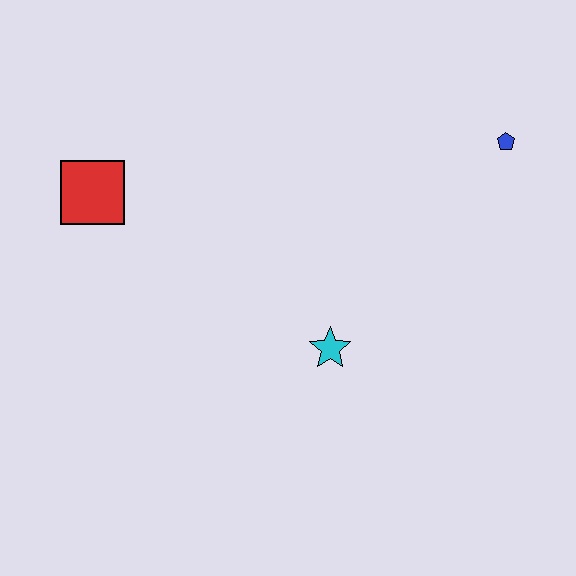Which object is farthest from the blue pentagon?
The red square is farthest from the blue pentagon.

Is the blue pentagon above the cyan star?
Yes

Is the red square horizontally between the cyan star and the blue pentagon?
No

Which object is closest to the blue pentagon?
The cyan star is closest to the blue pentagon.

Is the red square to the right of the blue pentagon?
No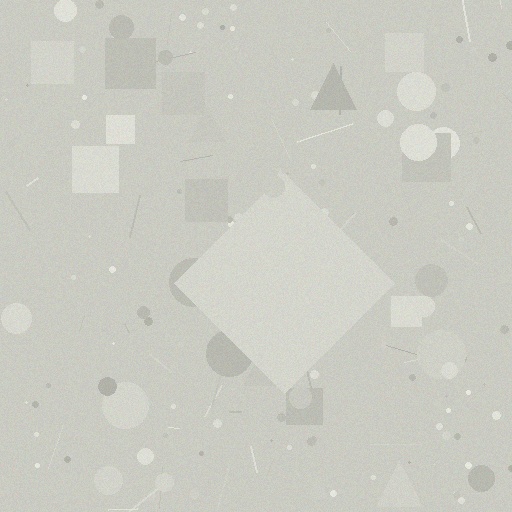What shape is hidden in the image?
A diamond is hidden in the image.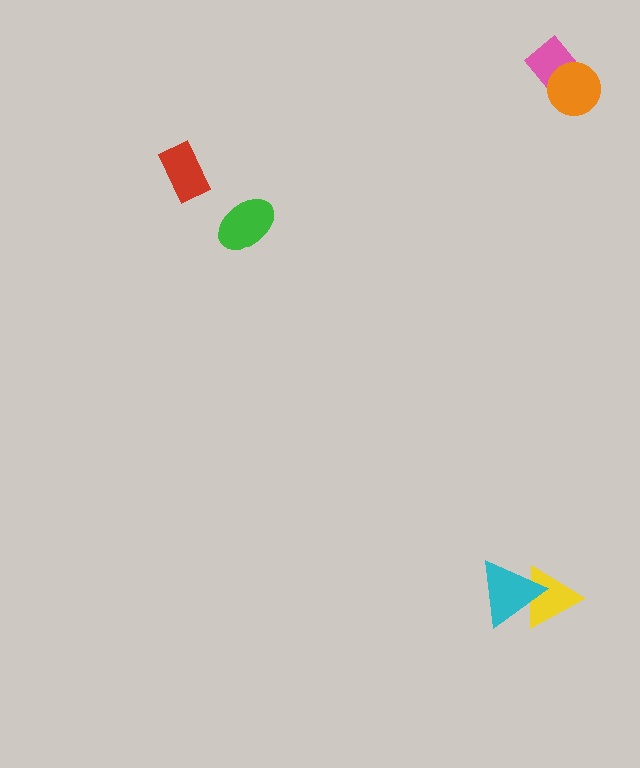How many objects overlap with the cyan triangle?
1 object overlaps with the cyan triangle.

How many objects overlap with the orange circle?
1 object overlaps with the orange circle.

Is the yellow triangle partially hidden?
Yes, it is partially covered by another shape.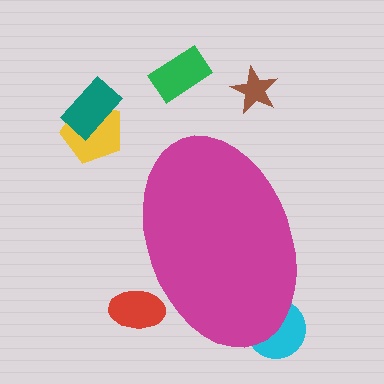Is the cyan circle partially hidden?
Yes, the cyan circle is partially hidden behind the magenta ellipse.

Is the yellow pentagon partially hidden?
No, the yellow pentagon is fully visible.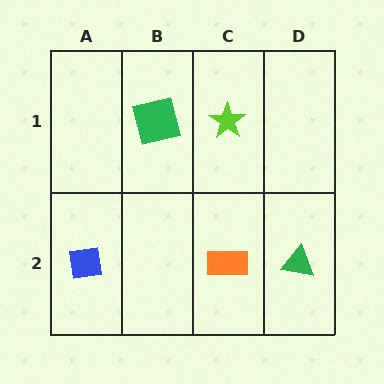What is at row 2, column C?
An orange rectangle.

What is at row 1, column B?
A green square.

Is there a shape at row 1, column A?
No, that cell is empty.